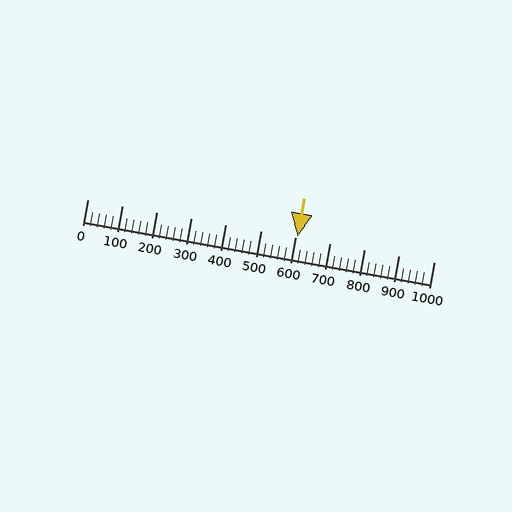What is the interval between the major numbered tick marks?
The major tick marks are spaced 100 units apart.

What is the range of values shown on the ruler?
The ruler shows values from 0 to 1000.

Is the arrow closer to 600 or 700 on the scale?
The arrow is closer to 600.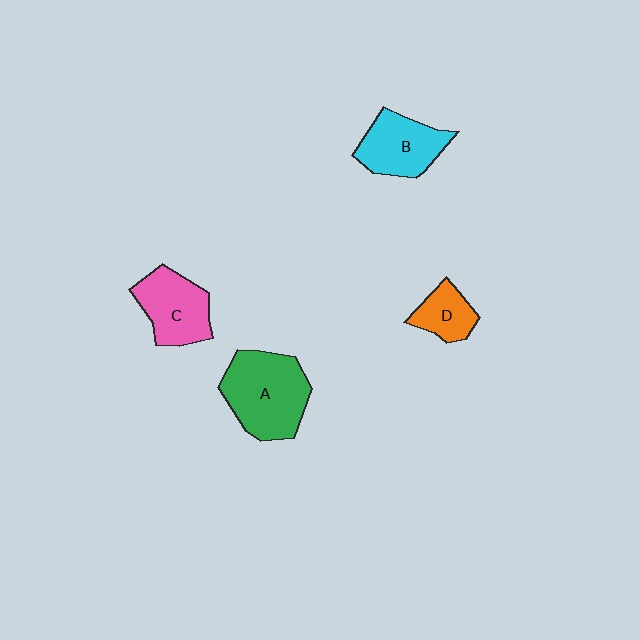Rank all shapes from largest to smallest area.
From largest to smallest: A (green), C (pink), B (cyan), D (orange).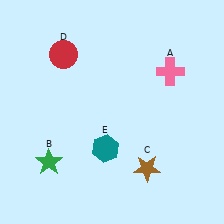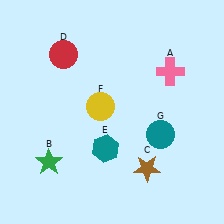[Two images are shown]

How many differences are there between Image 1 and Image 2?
There are 2 differences between the two images.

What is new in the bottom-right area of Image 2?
A teal circle (G) was added in the bottom-right area of Image 2.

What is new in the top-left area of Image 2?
A yellow circle (F) was added in the top-left area of Image 2.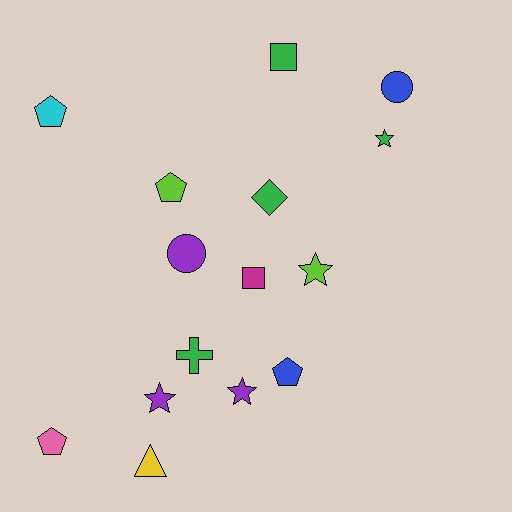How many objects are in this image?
There are 15 objects.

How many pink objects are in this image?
There is 1 pink object.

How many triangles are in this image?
There is 1 triangle.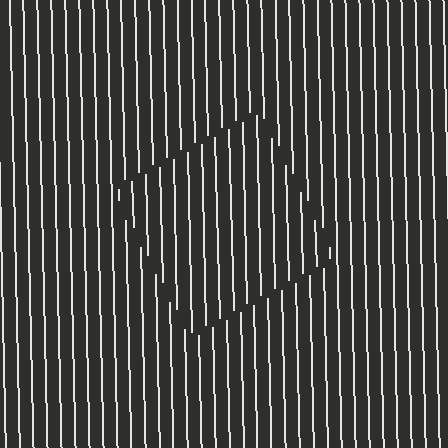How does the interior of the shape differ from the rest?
The interior of the shape contains the same grating, shifted by half a period — the contour is defined by the phase discontinuity where line-ends from the inner and outer gratings abut.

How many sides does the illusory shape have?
4 sides — the line-ends trace a square.